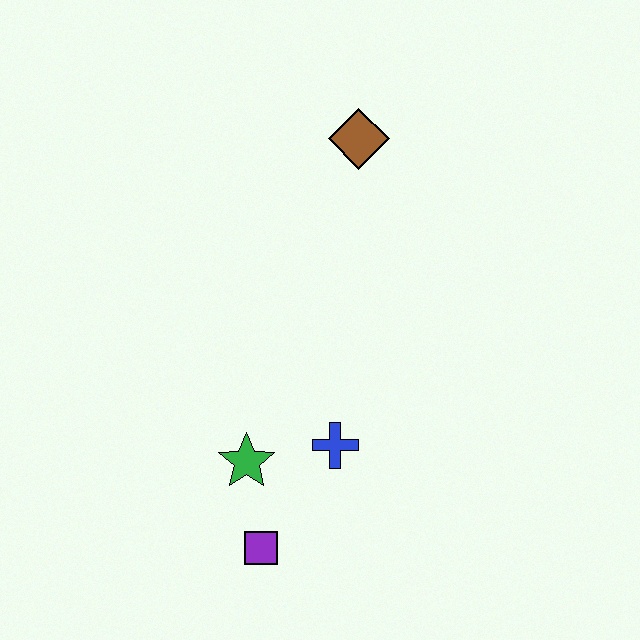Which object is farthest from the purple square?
The brown diamond is farthest from the purple square.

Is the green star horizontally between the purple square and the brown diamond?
No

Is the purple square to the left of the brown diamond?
Yes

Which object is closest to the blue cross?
The green star is closest to the blue cross.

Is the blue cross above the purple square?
Yes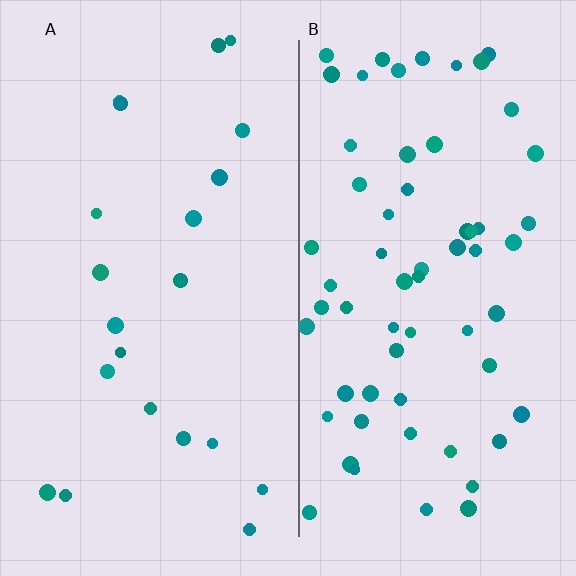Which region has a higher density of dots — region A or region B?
B (the right).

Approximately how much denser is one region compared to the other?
Approximately 2.9× — region B over region A.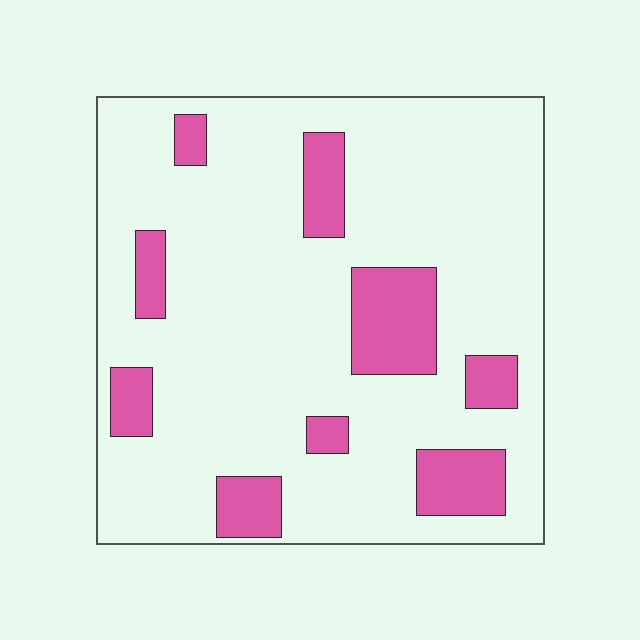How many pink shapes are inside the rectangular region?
9.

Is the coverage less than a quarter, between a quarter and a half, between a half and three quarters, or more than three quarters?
Less than a quarter.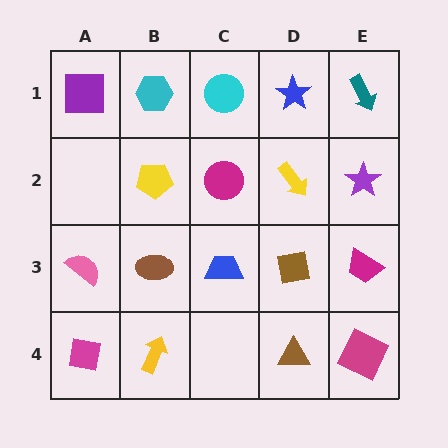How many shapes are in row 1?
5 shapes.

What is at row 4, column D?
A brown triangle.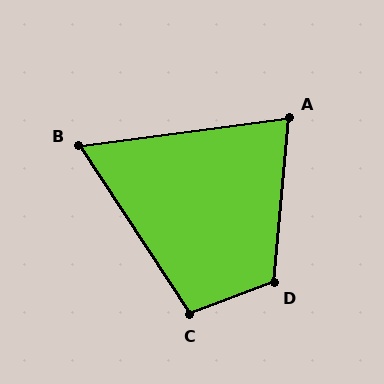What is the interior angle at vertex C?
Approximately 103 degrees (obtuse).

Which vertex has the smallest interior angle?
B, at approximately 64 degrees.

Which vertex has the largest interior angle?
D, at approximately 116 degrees.